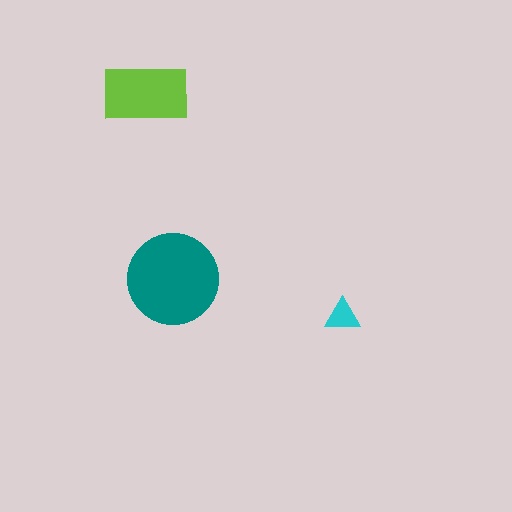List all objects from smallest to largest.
The cyan triangle, the lime rectangle, the teal circle.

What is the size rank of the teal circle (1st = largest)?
1st.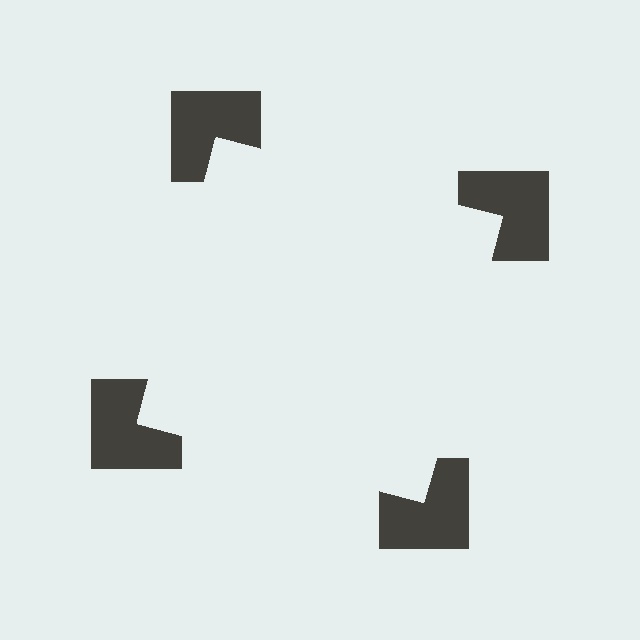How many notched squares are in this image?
There are 4 — one at each vertex of the illusory square.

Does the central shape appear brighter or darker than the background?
It typically appears slightly brighter than the background, even though no actual brightness change is drawn.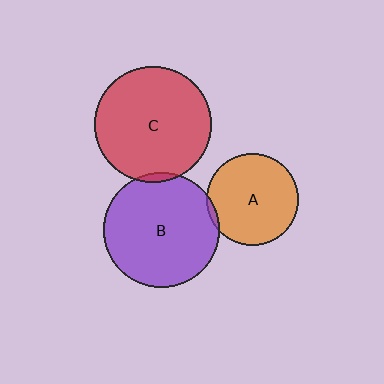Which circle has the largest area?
Circle C (red).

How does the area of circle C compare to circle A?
Approximately 1.6 times.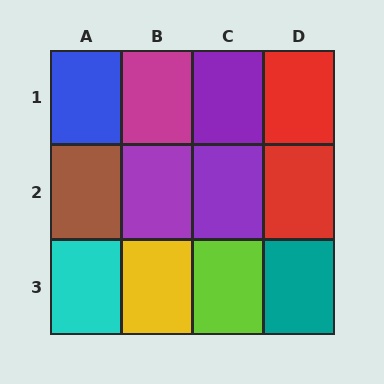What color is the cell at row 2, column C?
Purple.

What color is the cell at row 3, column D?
Teal.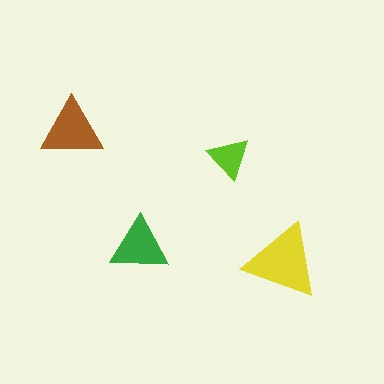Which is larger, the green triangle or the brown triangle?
The brown one.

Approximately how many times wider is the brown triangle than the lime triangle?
About 1.5 times wider.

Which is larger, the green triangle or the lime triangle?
The green one.